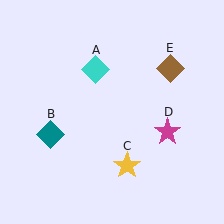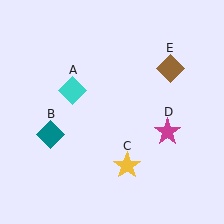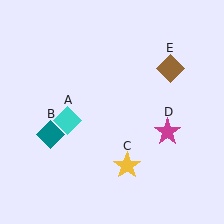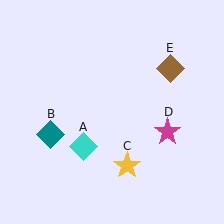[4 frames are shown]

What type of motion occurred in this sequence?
The cyan diamond (object A) rotated counterclockwise around the center of the scene.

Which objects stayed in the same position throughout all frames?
Teal diamond (object B) and yellow star (object C) and magenta star (object D) and brown diamond (object E) remained stationary.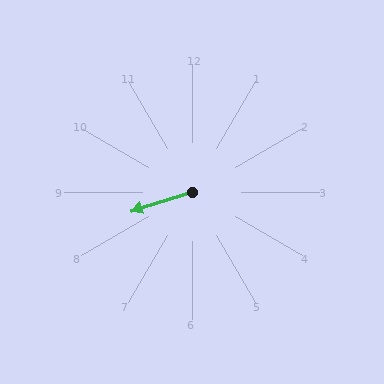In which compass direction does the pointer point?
West.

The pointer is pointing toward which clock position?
Roughly 8 o'clock.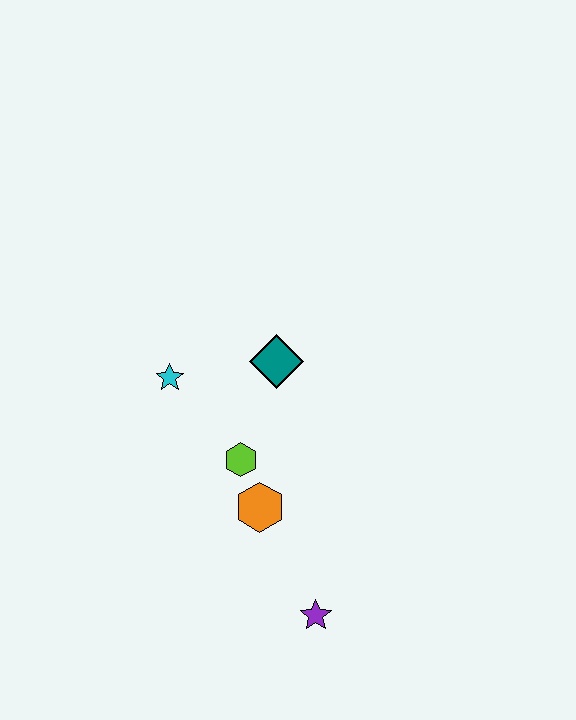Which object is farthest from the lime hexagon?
The purple star is farthest from the lime hexagon.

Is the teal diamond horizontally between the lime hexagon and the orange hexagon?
No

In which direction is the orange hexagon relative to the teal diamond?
The orange hexagon is below the teal diamond.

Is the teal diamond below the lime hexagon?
No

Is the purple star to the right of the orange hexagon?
Yes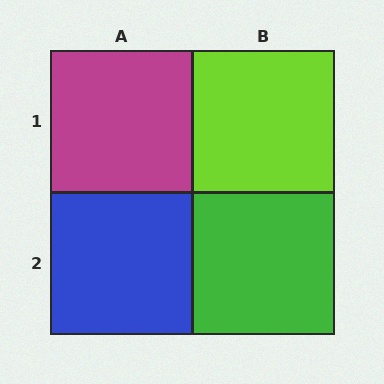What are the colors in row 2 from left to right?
Blue, green.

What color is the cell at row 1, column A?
Magenta.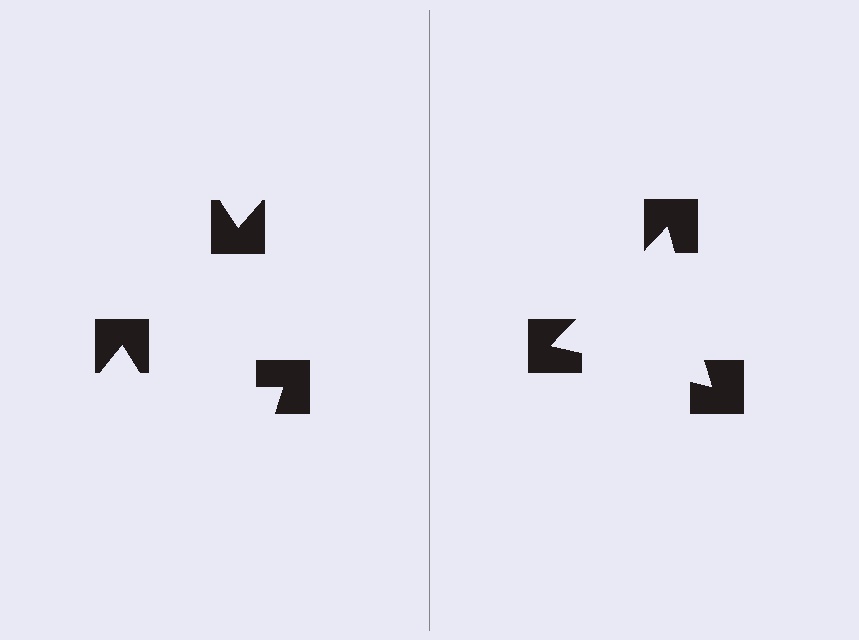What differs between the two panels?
The notched squares are positioned identically on both sides; only the wedge orientations differ. On the right they align to a triangle; on the left they are misaligned.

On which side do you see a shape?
An illusory triangle appears on the right side. On the left side the wedge cuts are rotated, so no coherent shape forms.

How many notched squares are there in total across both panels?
6 — 3 on each side.